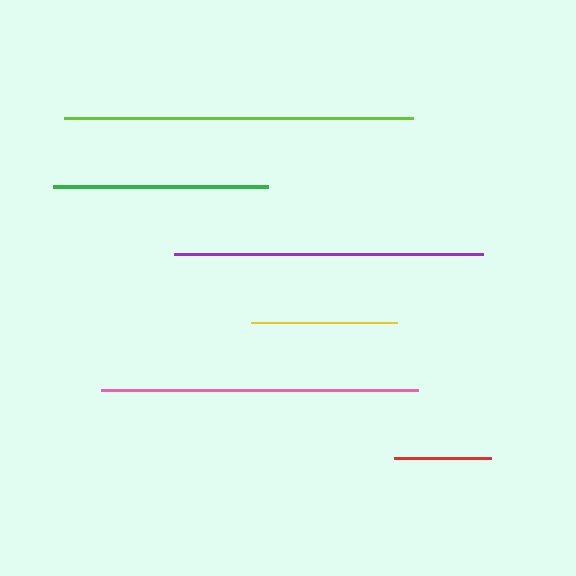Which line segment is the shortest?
The red line is the shortest at approximately 96 pixels.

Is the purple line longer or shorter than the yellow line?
The purple line is longer than the yellow line.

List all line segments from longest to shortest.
From longest to shortest: lime, pink, purple, green, yellow, red.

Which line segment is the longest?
The lime line is the longest at approximately 348 pixels.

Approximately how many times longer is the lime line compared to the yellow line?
The lime line is approximately 2.4 times the length of the yellow line.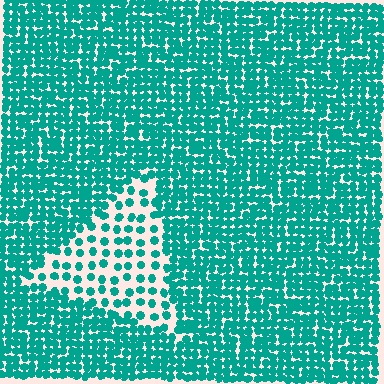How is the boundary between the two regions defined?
The boundary is defined by a change in element density (approximately 2.6x ratio). All elements are the same color, size, and shape.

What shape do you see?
I see a triangle.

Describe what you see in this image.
The image contains small teal elements arranged at two different densities. A triangle-shaped region is visible where the elements are less densely packed than the surrounding area.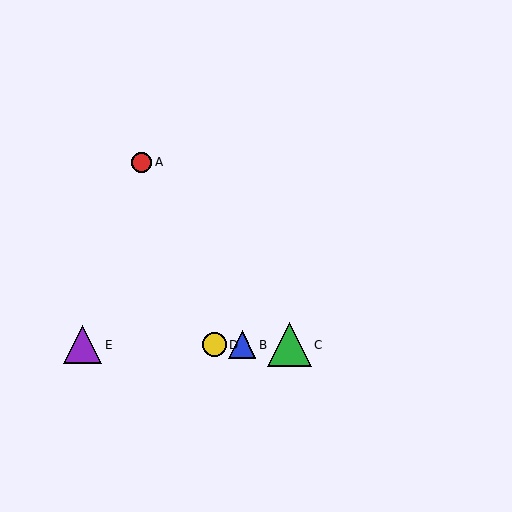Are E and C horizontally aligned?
Yes, both are at y≈345.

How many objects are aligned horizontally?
4 objects (B, C, D, E) are aligned horizontally.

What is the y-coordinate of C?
Object C is at y≈345.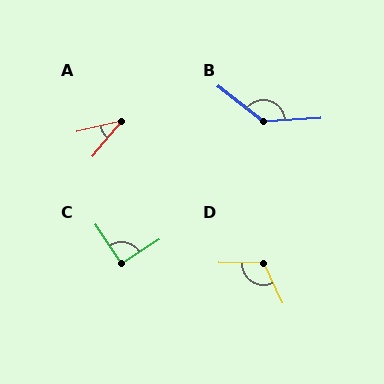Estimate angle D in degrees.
Approximately 116 degrees.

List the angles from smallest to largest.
A (37°), C (91°), D (116°), B (140°).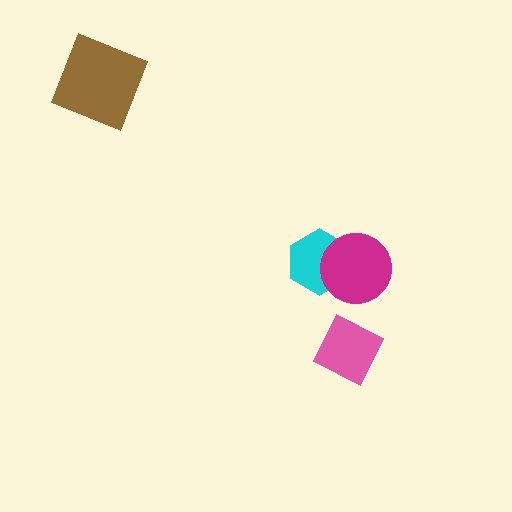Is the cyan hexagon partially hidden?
Yes, it is partially covered by another shape.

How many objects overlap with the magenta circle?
1 object overlaps with the magenta circle.